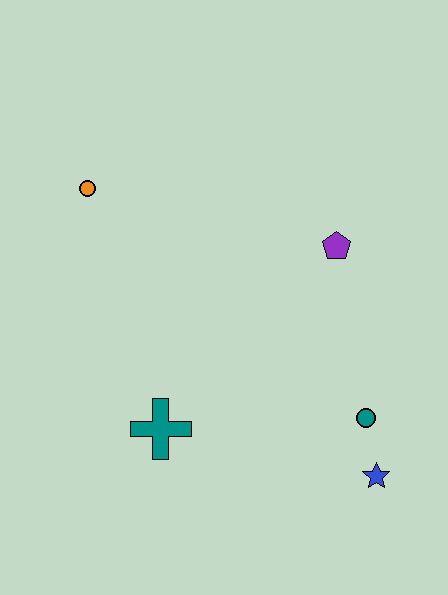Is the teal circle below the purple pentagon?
Yes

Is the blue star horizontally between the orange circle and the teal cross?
No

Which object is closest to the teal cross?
The teal circle is closest to the teal cross.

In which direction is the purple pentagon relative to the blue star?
The purple pentagon is above the blue star.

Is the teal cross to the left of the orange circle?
No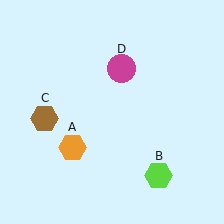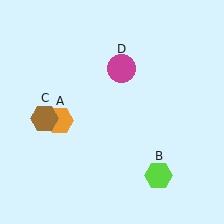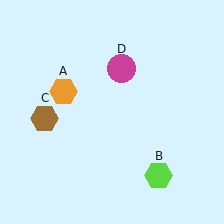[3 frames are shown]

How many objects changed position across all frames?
1 object changed position: orange hexagon (object A).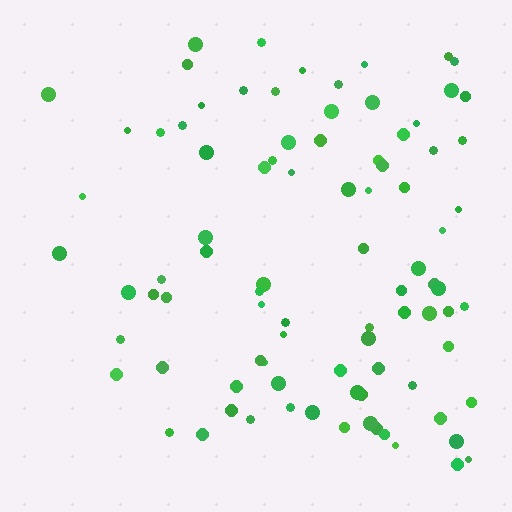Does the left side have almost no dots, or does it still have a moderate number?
Still a moderate number, just noticeably fewer than the right.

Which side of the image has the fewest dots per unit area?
The left.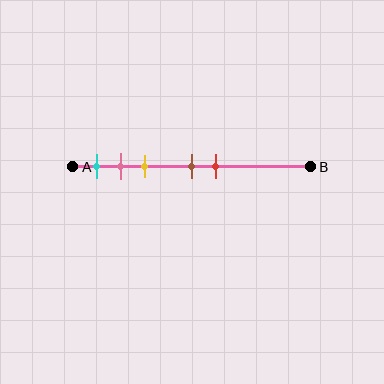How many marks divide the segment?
There are 5 marks dividing the segment.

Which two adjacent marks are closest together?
The pink and yellow marks are the closest adjacent pair.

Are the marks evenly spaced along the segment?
No, the marks are not evenly spaced.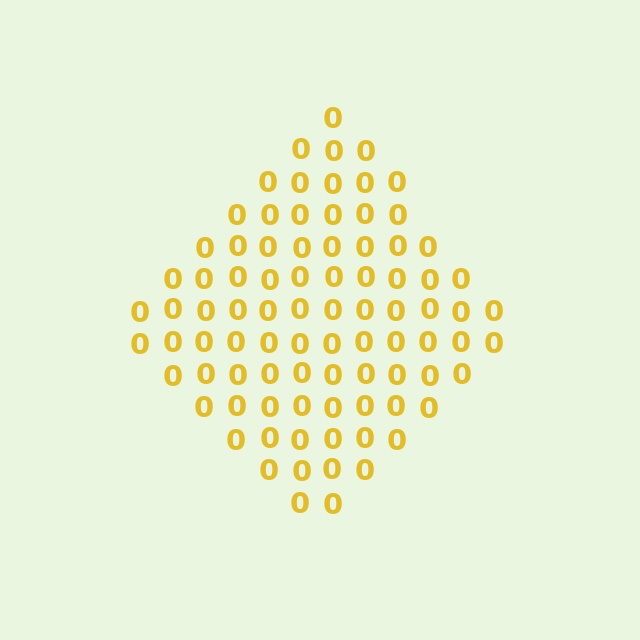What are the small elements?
The small elements are digit 0's.